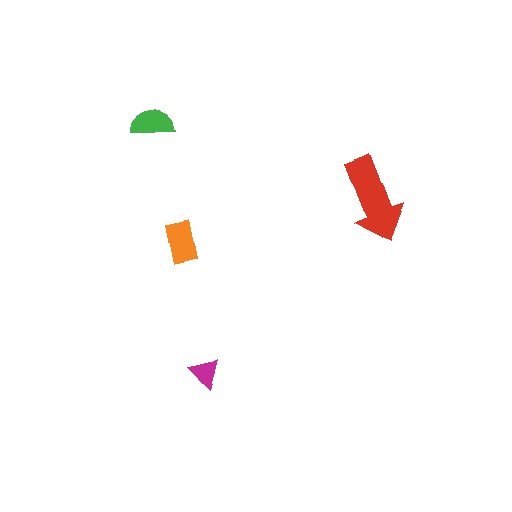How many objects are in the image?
There are 4 objects in the image.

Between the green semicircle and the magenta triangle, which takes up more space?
The green semicircle.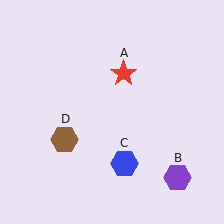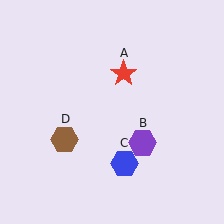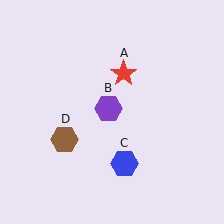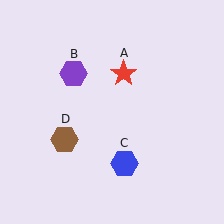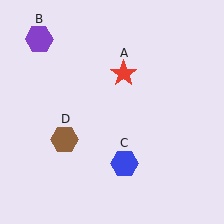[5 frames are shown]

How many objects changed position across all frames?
1 object changed position: purple hexagon (object B).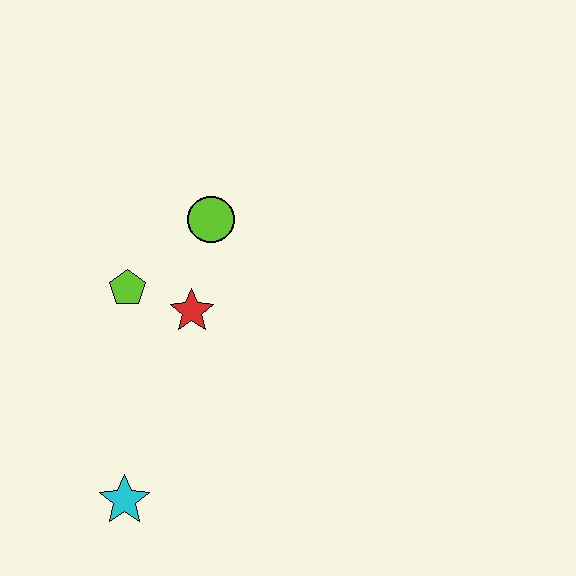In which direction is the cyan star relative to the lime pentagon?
The cyan star is below the lime pentagon.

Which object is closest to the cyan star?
The red star is closest to the cyan star.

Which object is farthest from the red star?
The cyan star is farthest from the red star.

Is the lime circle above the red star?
Yes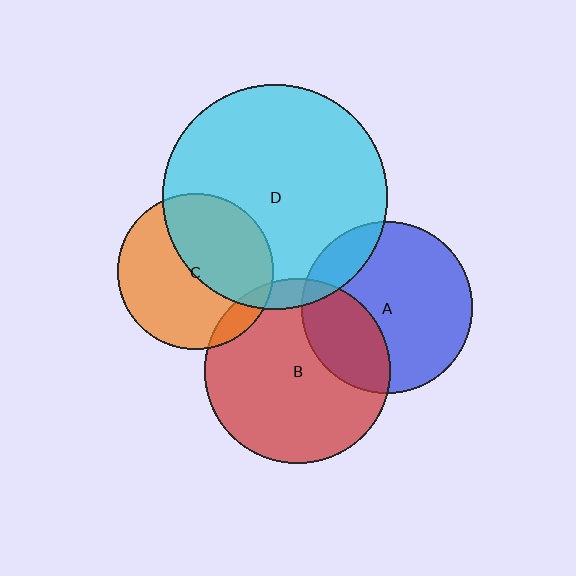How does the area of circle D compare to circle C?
Approximately 2.1 times.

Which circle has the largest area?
Circle D (cyan).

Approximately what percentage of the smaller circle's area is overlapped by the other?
Approximately 10%.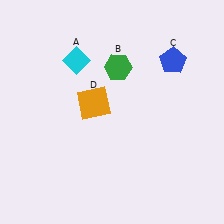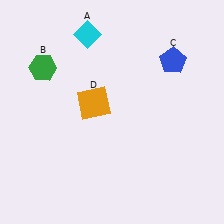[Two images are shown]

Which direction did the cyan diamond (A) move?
The cyan diamond (A) moved up.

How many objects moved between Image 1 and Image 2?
2 objects moved between the two images.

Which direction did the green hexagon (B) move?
The green hexagon (B) moved left.